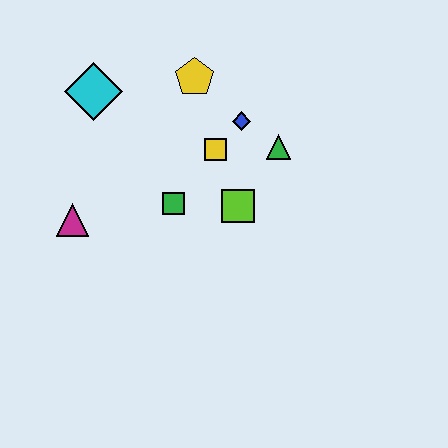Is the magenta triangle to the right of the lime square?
No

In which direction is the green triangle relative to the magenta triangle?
The green triangle is to the right of the magenta triangle.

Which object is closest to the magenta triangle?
The green square is closest to the magenta triangle.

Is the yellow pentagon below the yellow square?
No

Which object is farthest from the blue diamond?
The magenta triangle is farthest from the blue diamond.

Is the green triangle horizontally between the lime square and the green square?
No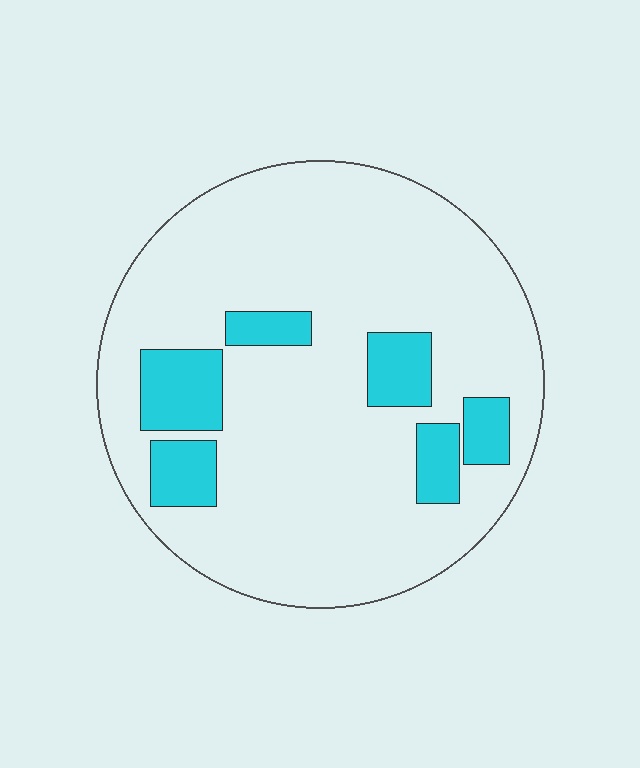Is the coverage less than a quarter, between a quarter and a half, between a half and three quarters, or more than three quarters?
Less than a quarter.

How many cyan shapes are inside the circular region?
6.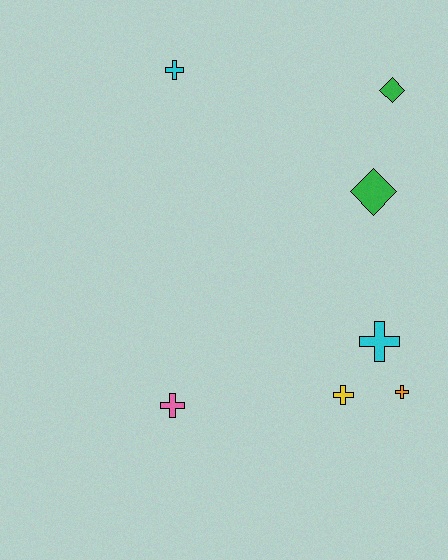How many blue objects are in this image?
There are no blue objects.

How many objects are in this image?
There are 7 objects.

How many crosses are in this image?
There are 5 crosses.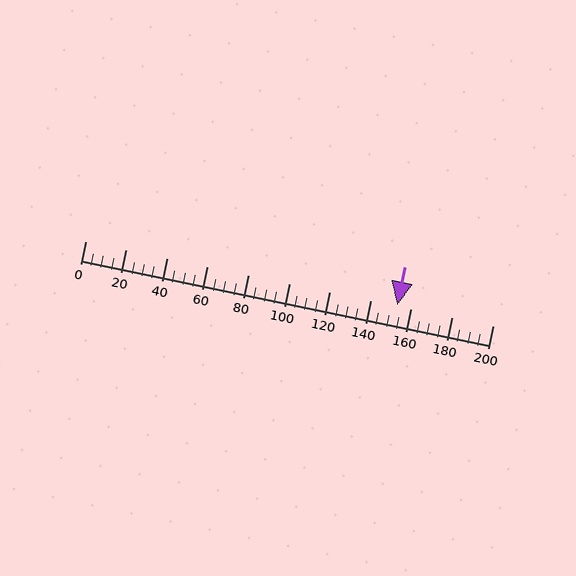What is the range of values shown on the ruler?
The ruler shows values from 0 to 200.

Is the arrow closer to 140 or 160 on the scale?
The arrow is closer to 160.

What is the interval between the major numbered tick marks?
The major tick marks are spaced 20 units apart.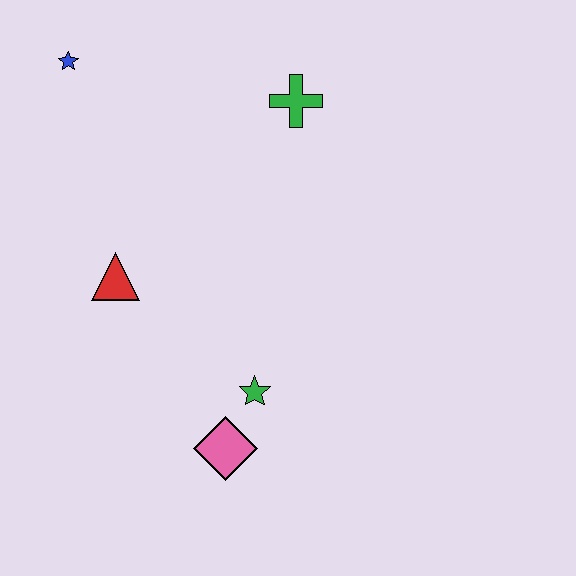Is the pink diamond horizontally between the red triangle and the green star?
Yes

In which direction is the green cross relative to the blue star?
The green cross is to the right of the blue star.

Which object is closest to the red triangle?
The green star is closest to the red triangle.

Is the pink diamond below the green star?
Yes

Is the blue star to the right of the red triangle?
No